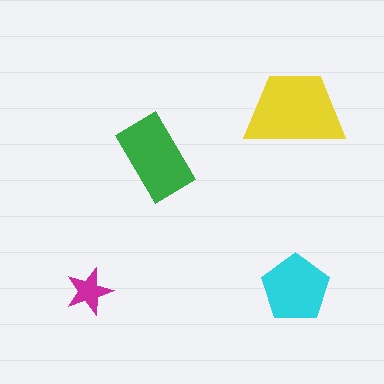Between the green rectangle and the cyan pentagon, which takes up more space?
The green rectangle.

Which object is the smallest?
The magenta star.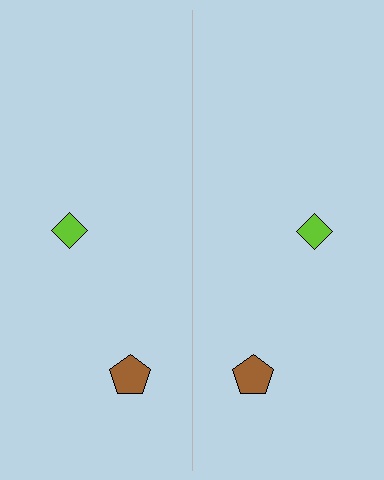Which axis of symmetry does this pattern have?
The pattern has a vertical axis of symmetry running through the center of the image.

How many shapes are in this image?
There are 4 shapes in this image.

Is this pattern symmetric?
Yes, this pattern has bilateral (reflection) symmetry.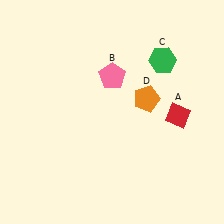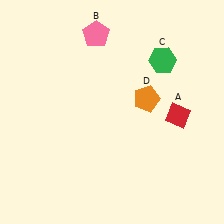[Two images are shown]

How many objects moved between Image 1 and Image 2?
1 object moved between the two images.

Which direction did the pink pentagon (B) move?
The pink pentagon (B) moved up.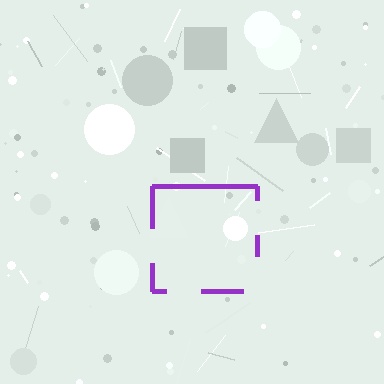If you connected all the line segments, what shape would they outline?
They would outline a square.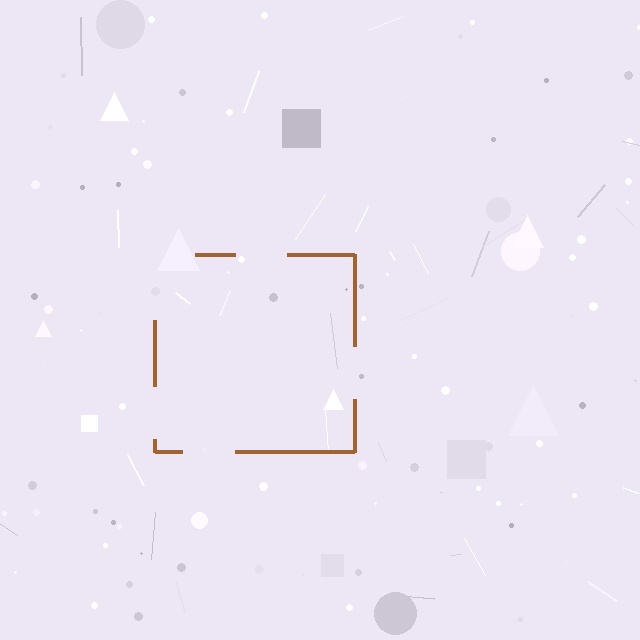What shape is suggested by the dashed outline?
The dashed outline suggests a square.